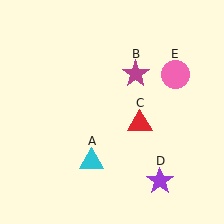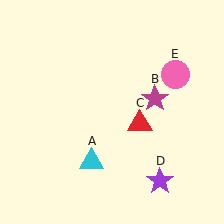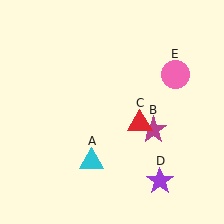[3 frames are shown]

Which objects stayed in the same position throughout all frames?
Cyan triangle (object A) and red triangle (object C) and purple star (object D) and pink circle (object E) remained stationary.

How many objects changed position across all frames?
1 object changed position: magenta star (object B).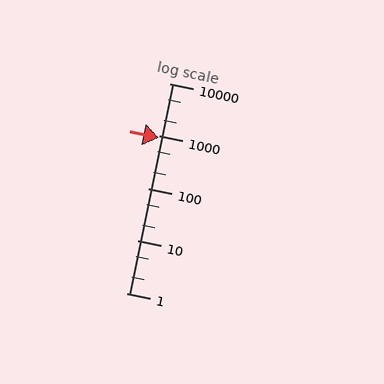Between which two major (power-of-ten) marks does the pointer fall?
The pointer is between 100 and 1000.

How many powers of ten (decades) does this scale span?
The scale spans 4 decades, from 1 to 10000.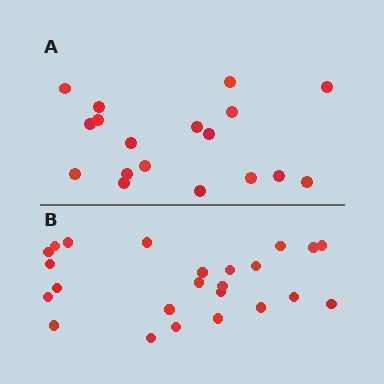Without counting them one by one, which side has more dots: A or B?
Region B (the bottom region) has more dots.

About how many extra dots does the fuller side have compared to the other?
Region B has about 6 more dots than region A.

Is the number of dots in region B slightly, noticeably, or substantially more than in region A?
Region B has noticeably more, but not dramatically so. The ratio is roughly 1.3 to 1.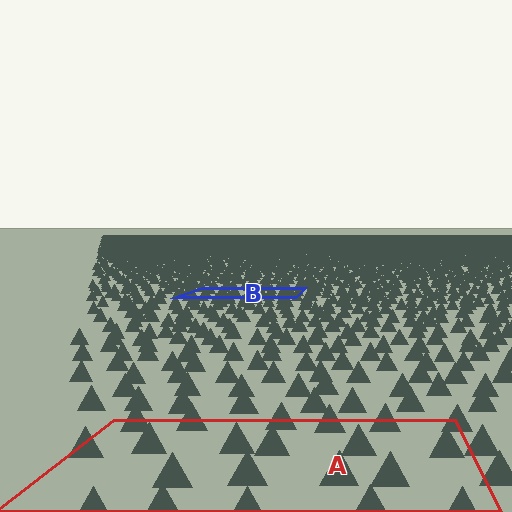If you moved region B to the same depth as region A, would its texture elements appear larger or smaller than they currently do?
They would appear larger. At a closer depth, the same texture elements are projected at a bigger on-screen size.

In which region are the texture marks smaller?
The texture marks are smaller in region B, because it is farther away.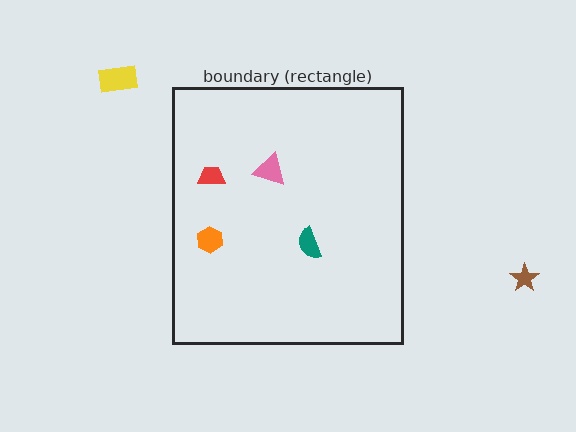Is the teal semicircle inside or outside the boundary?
Inside.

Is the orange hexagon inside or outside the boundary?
Inside.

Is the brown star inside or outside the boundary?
Outside.